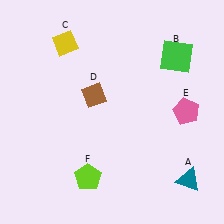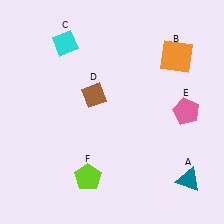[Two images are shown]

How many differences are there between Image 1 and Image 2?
There are 2 differences between the two images.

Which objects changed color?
B changed from green to orange. C changed from yellow to cyan.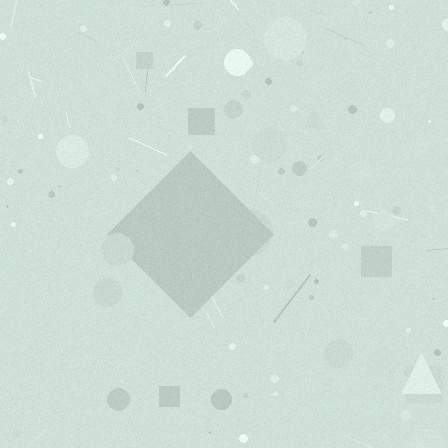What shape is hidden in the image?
A diamond is hidden in the image.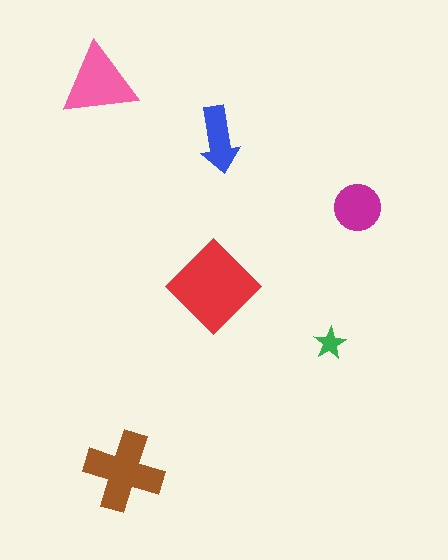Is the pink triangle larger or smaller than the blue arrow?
Larger.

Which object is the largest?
The red diamond.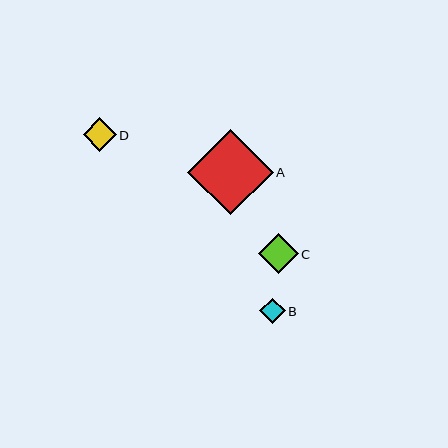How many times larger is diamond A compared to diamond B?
Diamond A is approximately 3.3 times the size of diamond B.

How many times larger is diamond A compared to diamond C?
Diamond A is approximately 2.2 times the size of diamond C.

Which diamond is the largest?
Diamond A is the largest with a size of approximately 85 pixels.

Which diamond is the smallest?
Diamond B is the smallest with a size of approximately 26 pixels.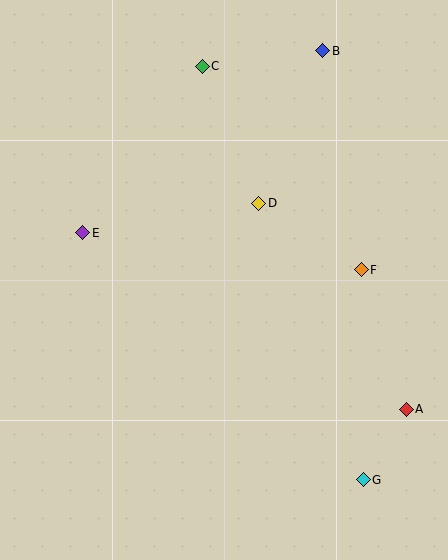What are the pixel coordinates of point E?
Point E is at (83, 233).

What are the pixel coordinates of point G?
Point G is at (363, 480).